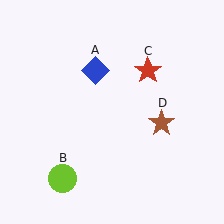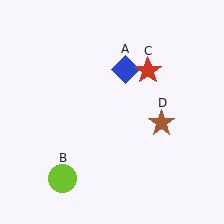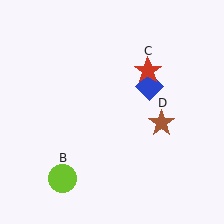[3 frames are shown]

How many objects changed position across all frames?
1 object changed position: blue diamond (object A).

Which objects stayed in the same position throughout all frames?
Lime circle (object B) and red star (object C) and brown star (object D) remained stationary.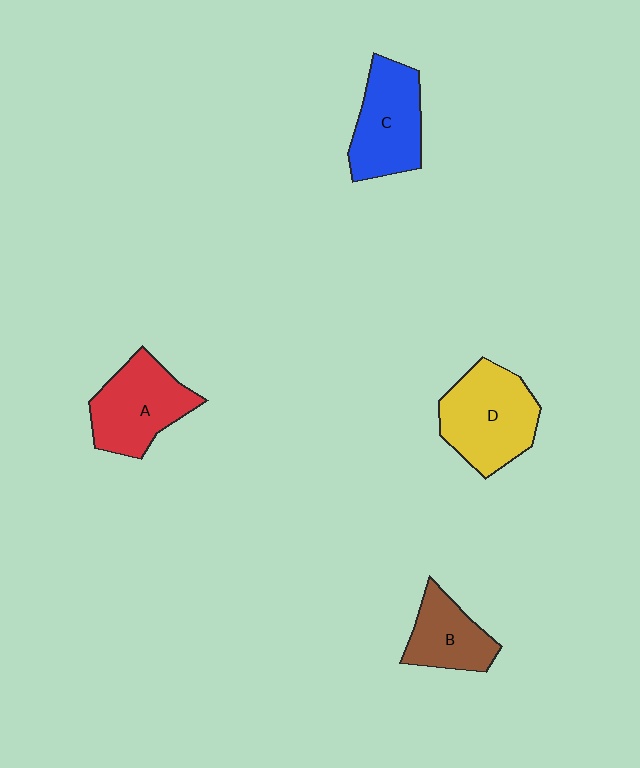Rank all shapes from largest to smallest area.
From largest to smallest: D (yellow), A (red), C (blue), B (brown).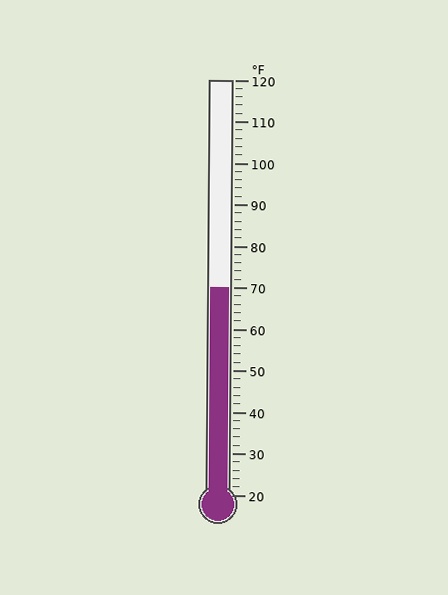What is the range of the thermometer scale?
The thermometer scale ranges from 20°F to 120°F.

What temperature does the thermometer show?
The thermometer shows approximately 70°F.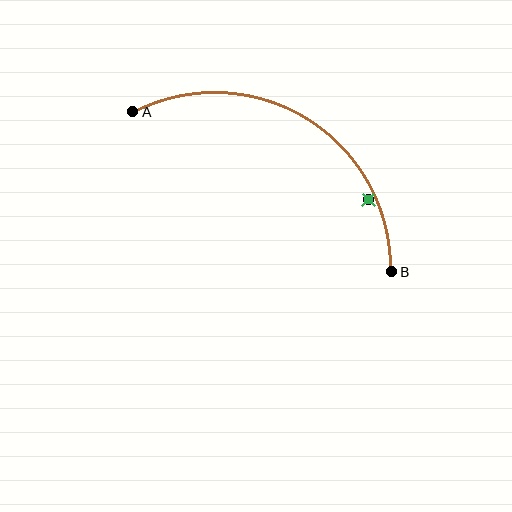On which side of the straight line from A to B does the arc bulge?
The arc bulges above the straight line connecting A and B.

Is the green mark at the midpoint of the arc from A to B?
No — the green mark does not lie on the arc at all. It sits slightly inside the curve.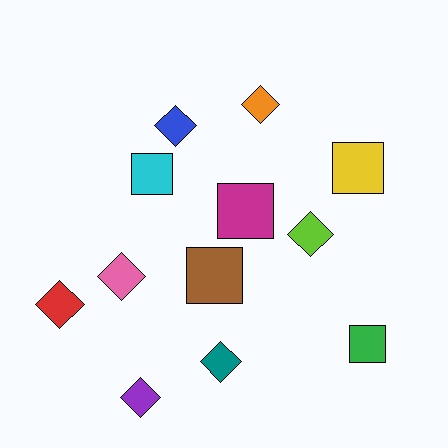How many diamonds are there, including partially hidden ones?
There are 7 diamonds.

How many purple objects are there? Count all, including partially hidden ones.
There is 1 purple object.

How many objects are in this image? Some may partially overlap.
There are 12 objects.